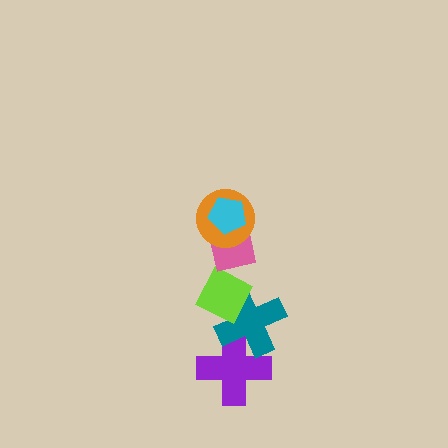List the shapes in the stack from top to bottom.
From top to bottom: the cyan pentagon, the orange circle, the pink square, the lime diamond, the teal cross, the purple cross.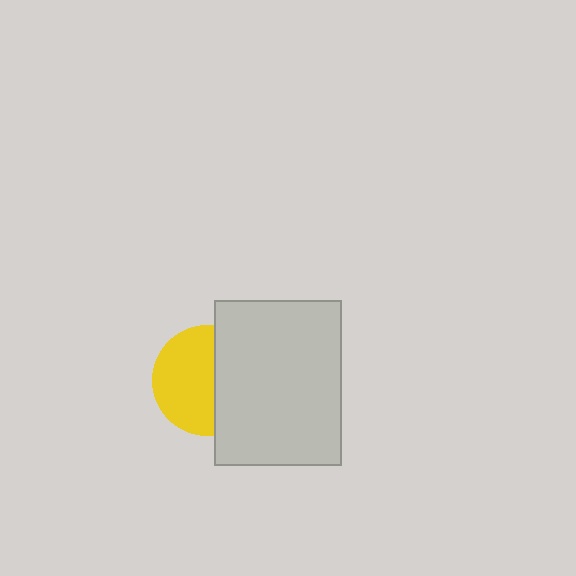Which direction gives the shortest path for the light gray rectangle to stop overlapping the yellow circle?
Moving right gives the shortest separation.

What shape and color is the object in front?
The object in front is a light gray rectangle.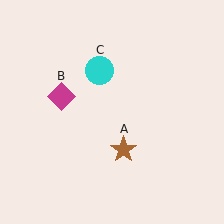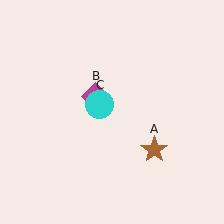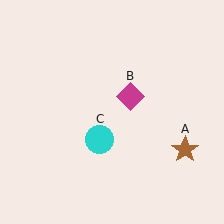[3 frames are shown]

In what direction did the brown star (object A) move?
The brown star (object A) moved right.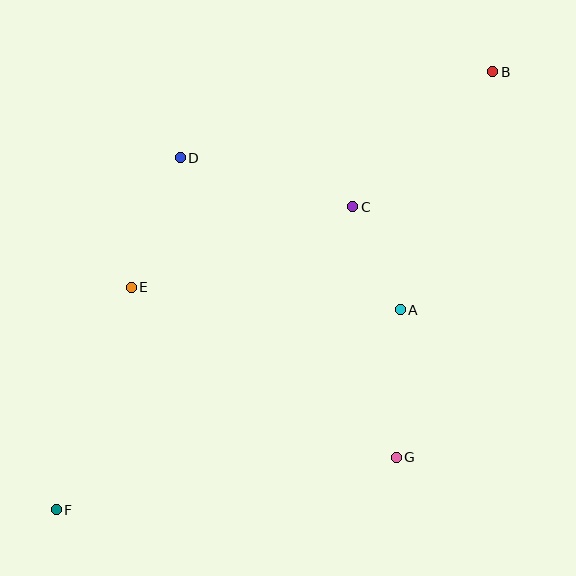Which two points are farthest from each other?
Points B and F are farthest from each other.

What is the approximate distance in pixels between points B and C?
The distance between B and C is approximately 195 pixels.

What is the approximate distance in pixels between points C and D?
The distance between C and D is approximately 179 pixels.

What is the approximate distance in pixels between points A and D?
The distance between A and D is approximately 268 pixels.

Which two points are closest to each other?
Points A and C are closest to each other.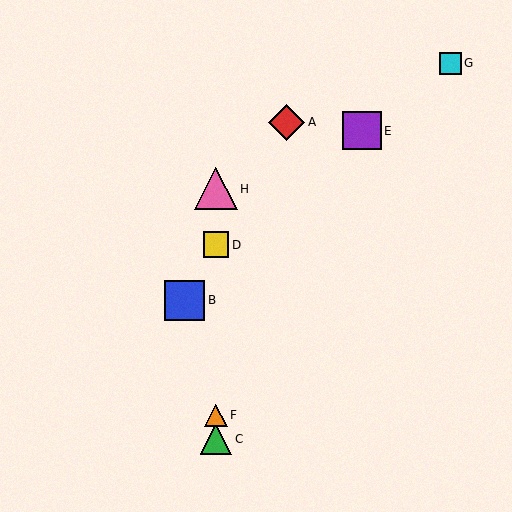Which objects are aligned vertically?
Objects C, D, F, H are aligned vertically.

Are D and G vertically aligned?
No, D is at x≈216 and G is at x≈450.